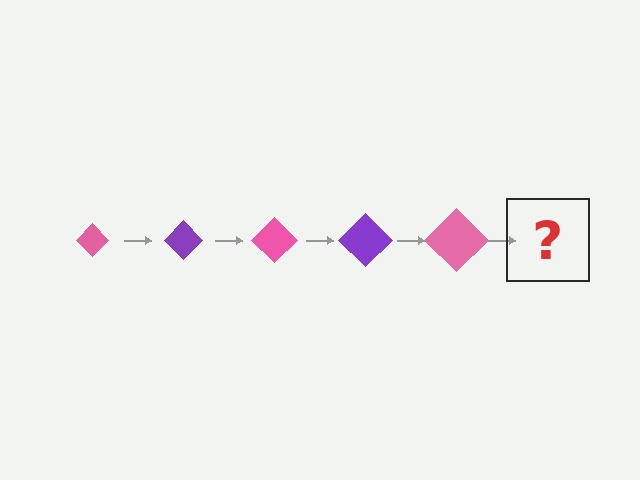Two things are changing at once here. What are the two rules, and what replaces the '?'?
The two rules are that the diamond grows larger each step and the color cycles through pink and purple. The '?' should be a purple diamond, larger than the previous one.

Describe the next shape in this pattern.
It should be a purple diamond, larger than the previous one.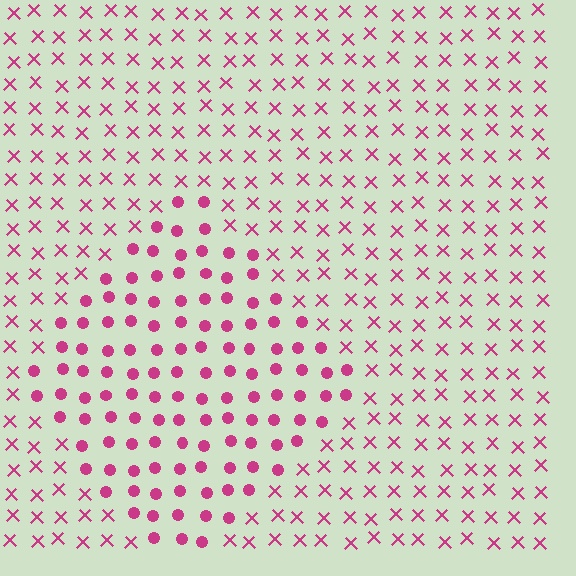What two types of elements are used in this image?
The image uses circles inside the diamond region and X marks outside it.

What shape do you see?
I see a diamond.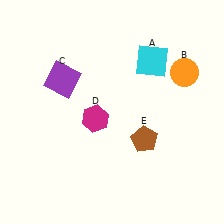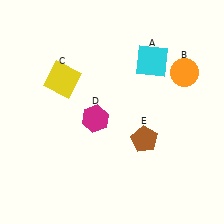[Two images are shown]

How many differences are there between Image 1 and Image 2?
There is 1 difference between the two images.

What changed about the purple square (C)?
In Image 1, C is purple. In Image 2, it changed to yellow.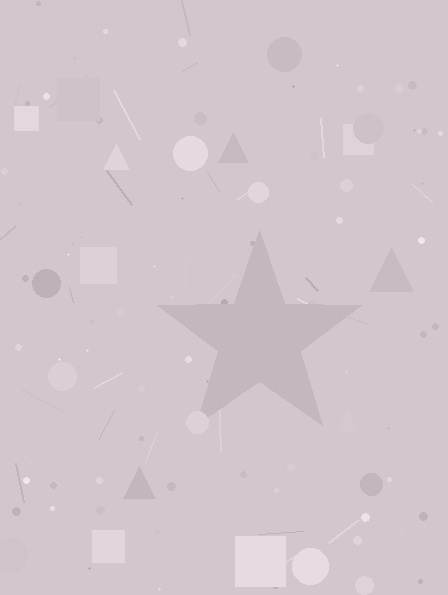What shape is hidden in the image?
A star is hidden in the image.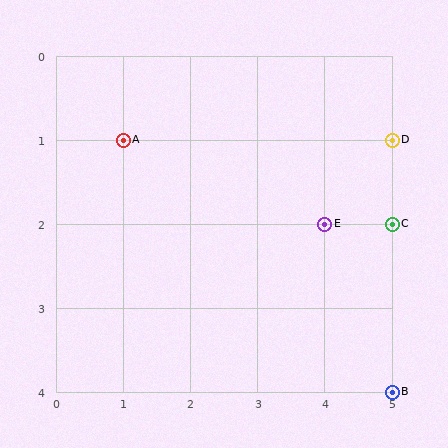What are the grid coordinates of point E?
Point E is at grid coordinates (4, 2).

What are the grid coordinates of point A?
Point A is at grid coordinates (1, 1).